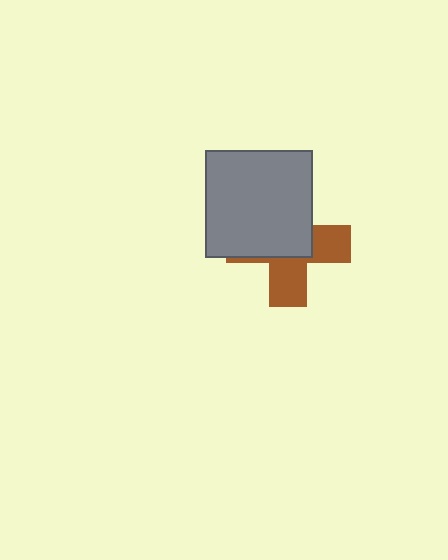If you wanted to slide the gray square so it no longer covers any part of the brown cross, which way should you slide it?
Slide it toward the upper-left — that is the most direct way to separate the two shapes.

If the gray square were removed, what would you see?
You would see the complete brown cross.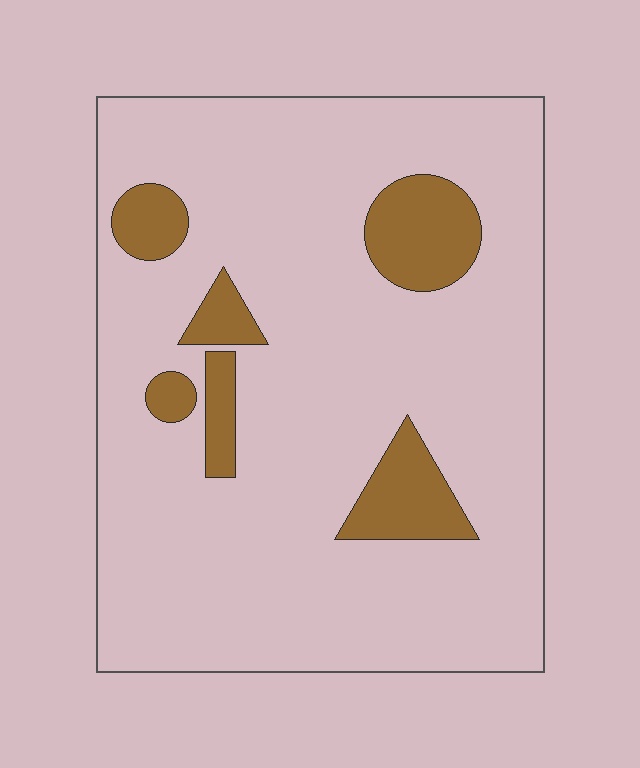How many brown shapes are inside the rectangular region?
6.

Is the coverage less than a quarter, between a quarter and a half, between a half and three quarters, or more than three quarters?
Less than a quarter.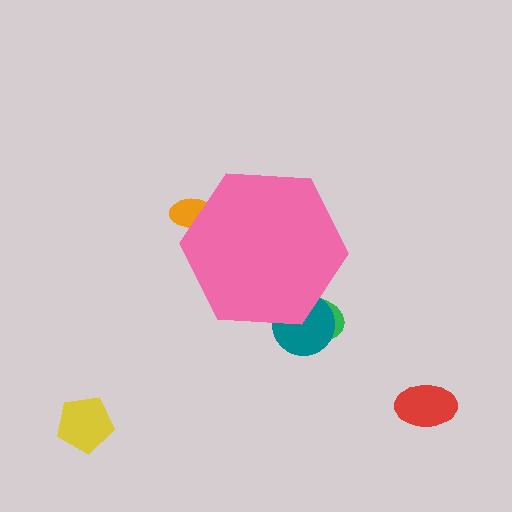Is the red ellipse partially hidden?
No, the red ellipse is fully visible.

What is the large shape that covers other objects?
A pink hexagon.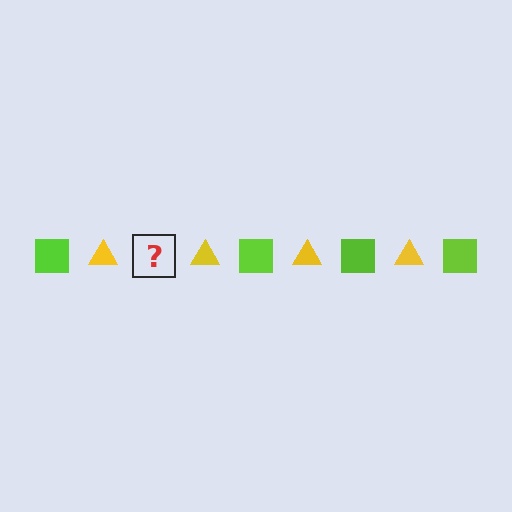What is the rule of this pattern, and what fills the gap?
The rule is that the pattern alternates between lime square and yellow triangle. The gap should be filled with a lime square.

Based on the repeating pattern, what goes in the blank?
The blank should be a lime square.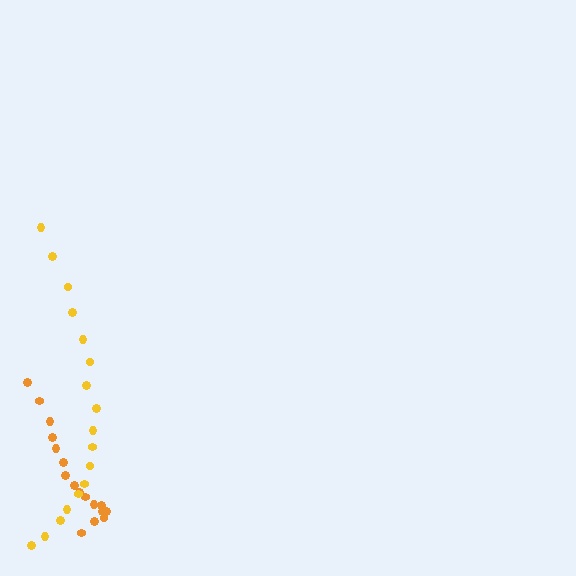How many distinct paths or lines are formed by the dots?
There are 2 distinct paths.